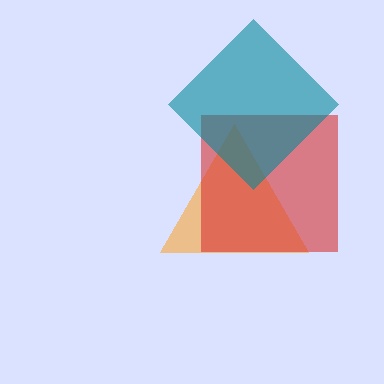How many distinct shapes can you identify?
There are 3 distinct shapes: an orange triangle, a red square, a teal diamond.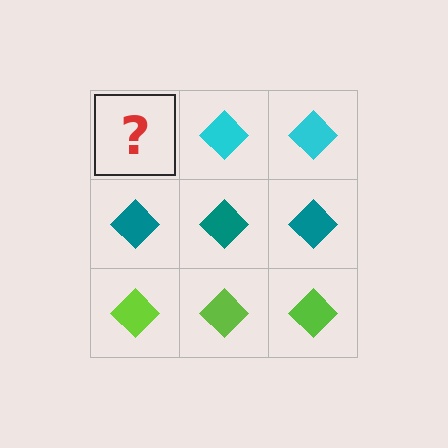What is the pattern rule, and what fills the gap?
The rule is that each row has a consistent color. The gap should be filled with a cyan diamond.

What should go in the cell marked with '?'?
The missing cell should contain a cyan diamond.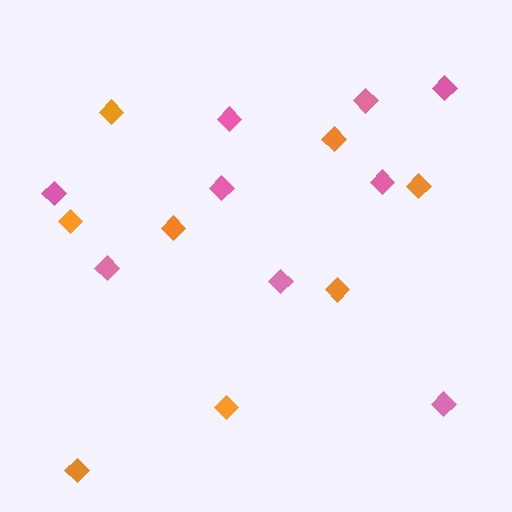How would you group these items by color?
There are 2 groups: one group of orange diamonds (8) and one group of pink diamonds (9).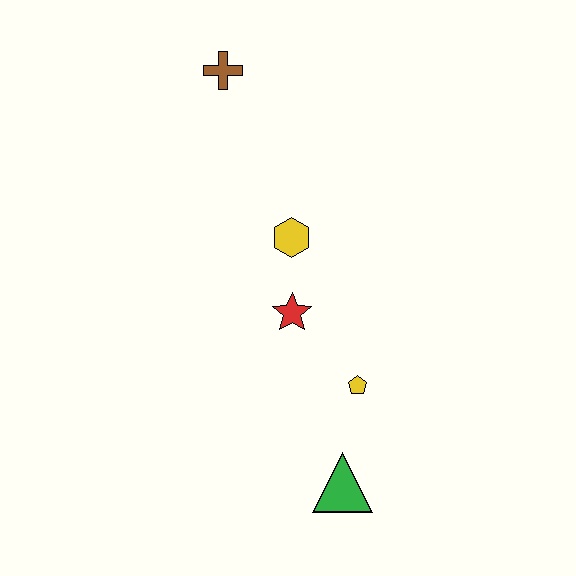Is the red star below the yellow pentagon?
No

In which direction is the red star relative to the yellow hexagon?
The red star is below the yellow hexagon.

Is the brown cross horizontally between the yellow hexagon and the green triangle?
No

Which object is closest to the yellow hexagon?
The red star is closest to the yellow hexagon.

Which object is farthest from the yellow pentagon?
The brown cross is farthest from the yellow pentagon.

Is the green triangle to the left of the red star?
No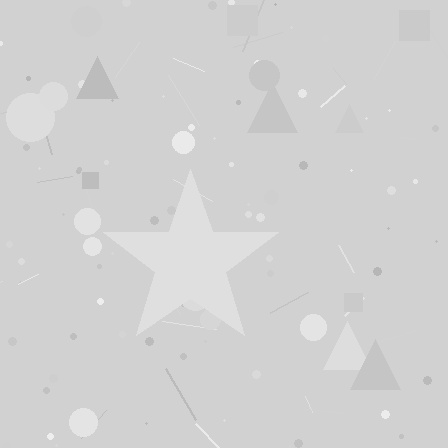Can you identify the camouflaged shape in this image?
The camouflaged shape is a star.